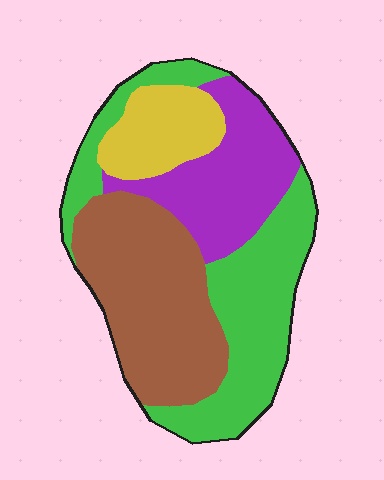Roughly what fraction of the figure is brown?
Brown takes up about one third (1/3) of the figure.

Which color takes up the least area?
Yellow, at roughly 15%.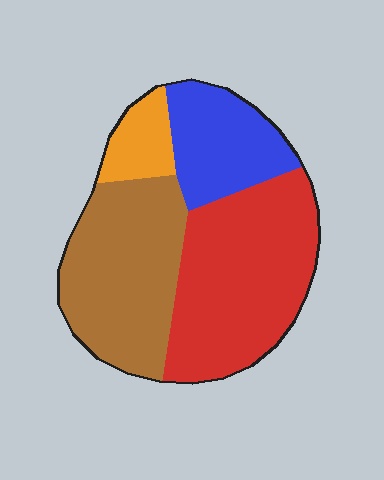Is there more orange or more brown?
Brown.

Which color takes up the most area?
Red, at roughly 40%.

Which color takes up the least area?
Orange, at roughly 10%.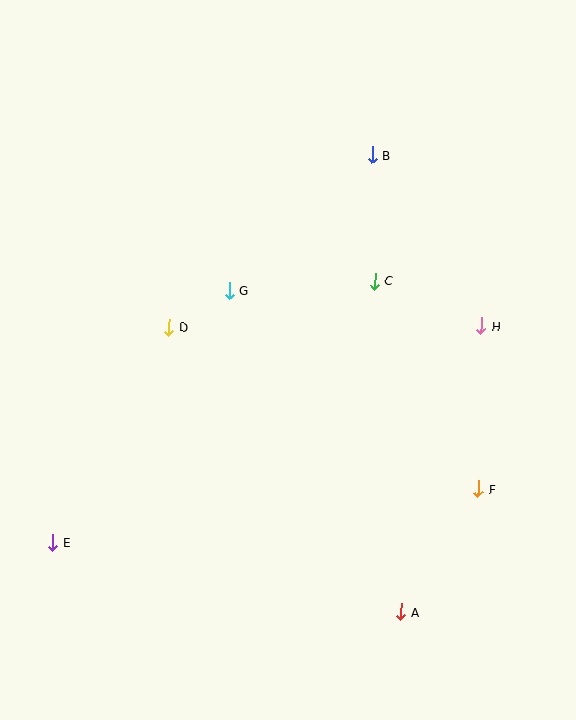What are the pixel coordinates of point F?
Point F is at (478, 489).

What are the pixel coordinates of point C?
Point C is at (375, 281).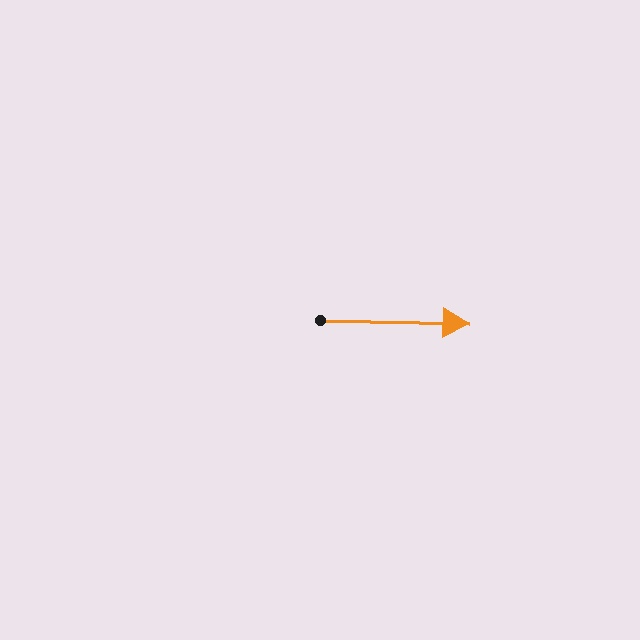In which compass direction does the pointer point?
East.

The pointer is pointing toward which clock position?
Roughly 3 o'clock.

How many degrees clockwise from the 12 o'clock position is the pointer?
Approximately 91 degrees.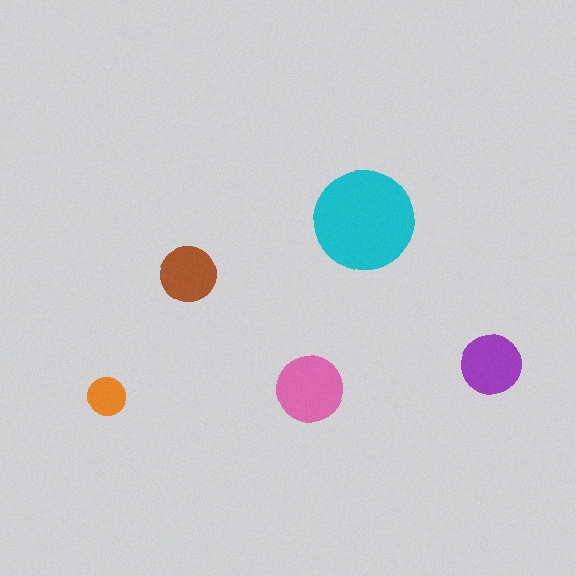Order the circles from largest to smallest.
the cyan one, the pink one, the purple one, the brown one, the orange one.